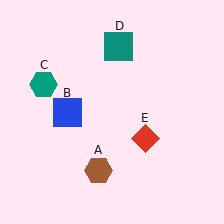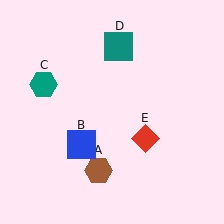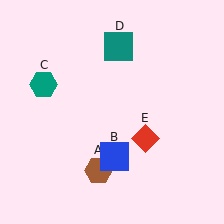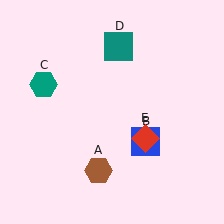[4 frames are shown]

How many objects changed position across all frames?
1 object changed position: blue square (object B).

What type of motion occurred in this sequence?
The blue square (object B) rotated counterclockwise around the center of the scene.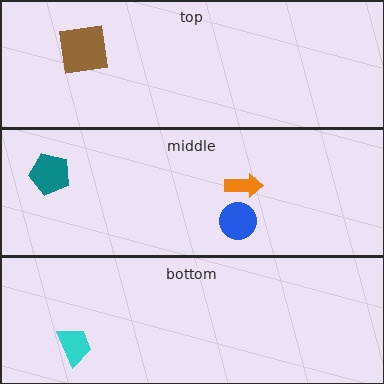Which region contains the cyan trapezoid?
The bottom region.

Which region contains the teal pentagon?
The middle region.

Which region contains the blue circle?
The middle region.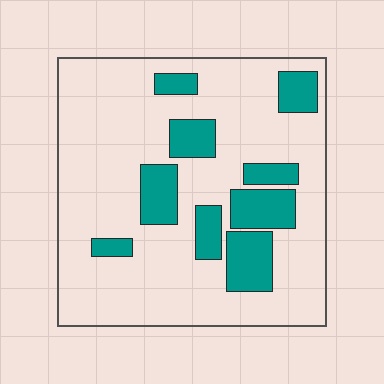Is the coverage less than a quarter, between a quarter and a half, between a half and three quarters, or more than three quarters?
Less than a quarter.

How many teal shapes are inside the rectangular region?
9.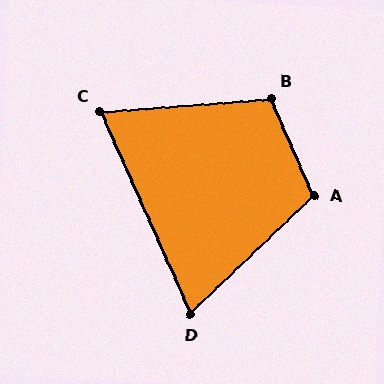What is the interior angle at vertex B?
Approximately 110 degrees (obtuse).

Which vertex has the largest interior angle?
A, at approximately 110 degrees.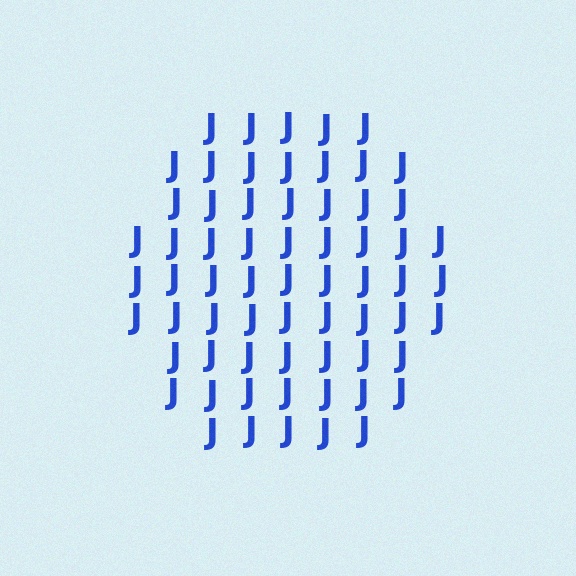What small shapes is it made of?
It is made of small letter J's.